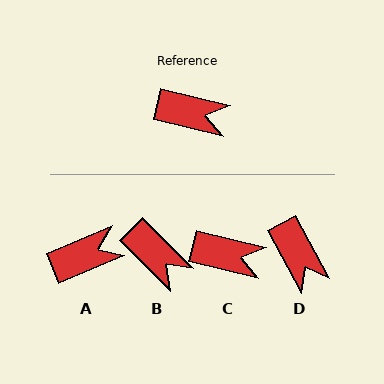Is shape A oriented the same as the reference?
No, it is off by about 36 degrees.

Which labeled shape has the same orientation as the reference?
C.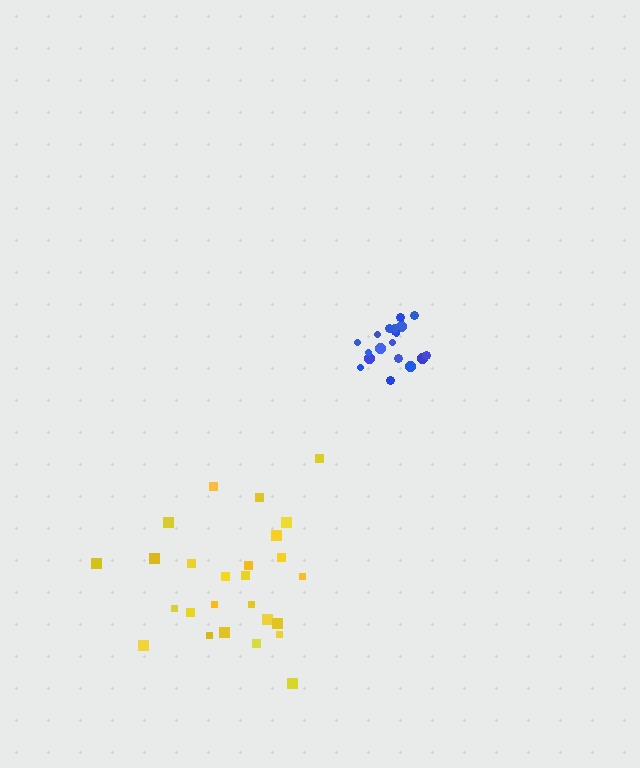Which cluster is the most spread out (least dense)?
Yellow.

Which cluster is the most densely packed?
Blue.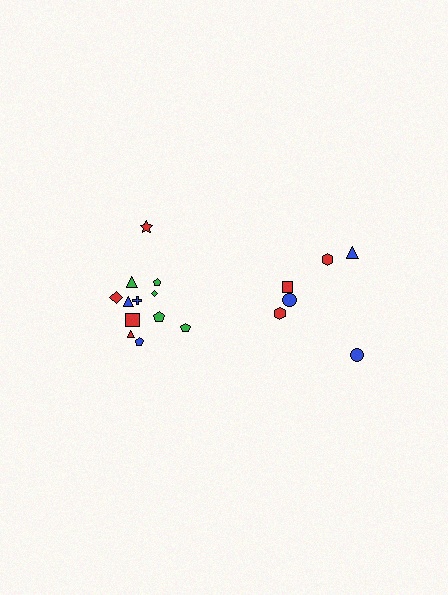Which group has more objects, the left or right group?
The left group.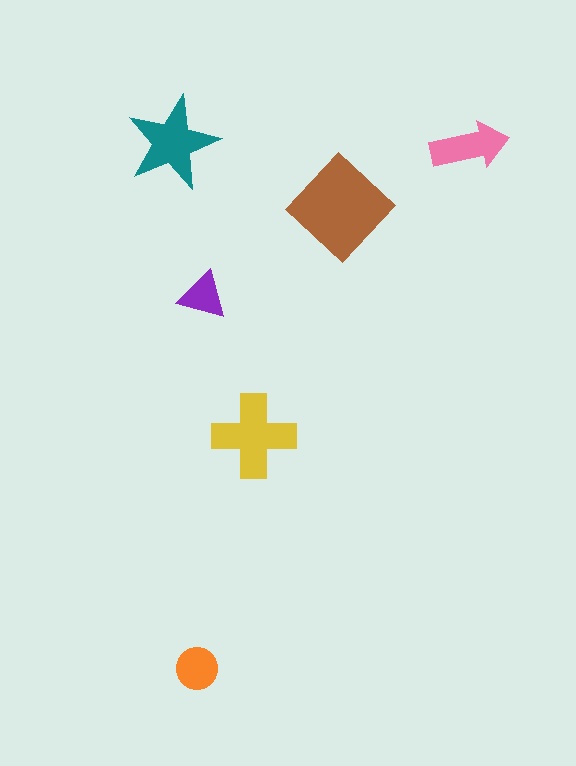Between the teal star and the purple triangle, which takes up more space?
The teal star.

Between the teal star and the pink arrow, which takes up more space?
The teal star.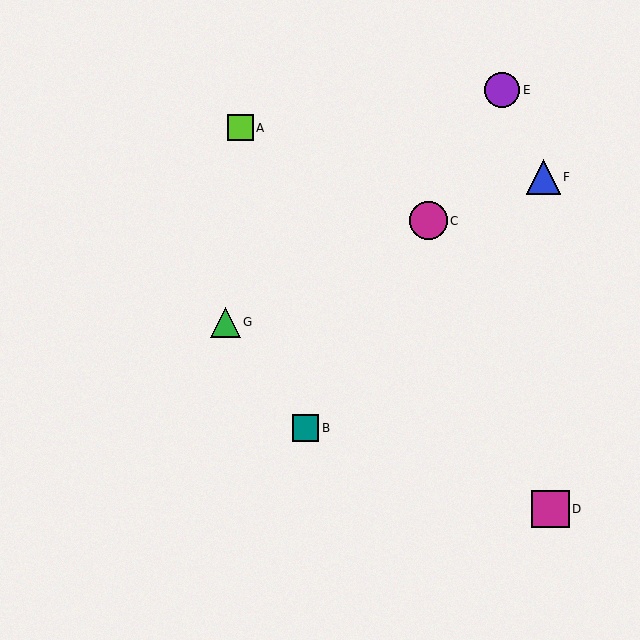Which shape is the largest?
The magenta circle (labeled C) is the largest.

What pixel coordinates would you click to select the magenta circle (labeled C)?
Click at (428, 221) to select the magenta circle C.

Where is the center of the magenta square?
The center of the magenta square is at (551, 509).